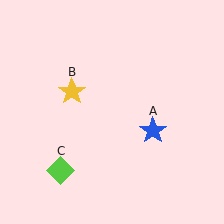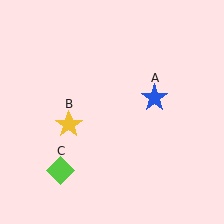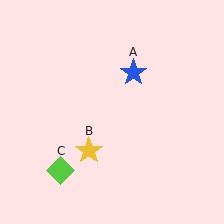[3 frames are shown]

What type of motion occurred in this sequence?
The blue star (object A), yellow star (object B) rotated counterclockwise around the center of the scene.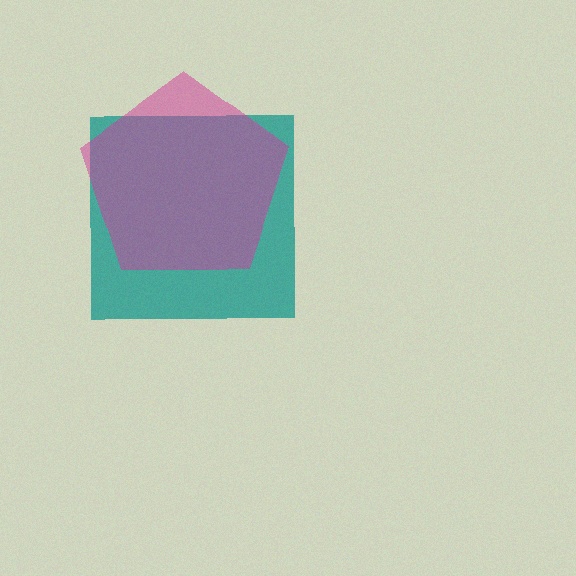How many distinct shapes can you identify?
There are 2 distinct shapes: a teal square, a magenta pentagon.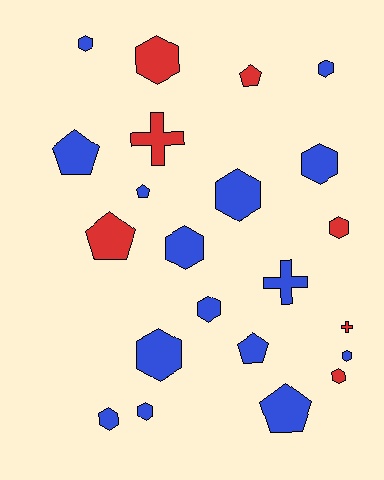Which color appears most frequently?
Blue, with 15 objects.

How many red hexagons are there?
There are 3 red hexagons.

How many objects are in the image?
There are 22 objects.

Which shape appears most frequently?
Hexagon, with 13 objects.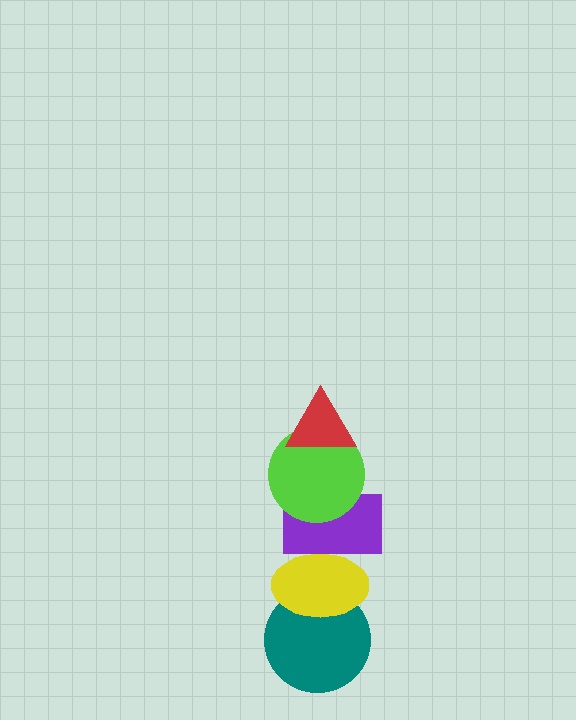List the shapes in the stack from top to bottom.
From top to bottom: the red triangle, the lime circle, the purple rectangle, the yellow ellipse, the teal circle.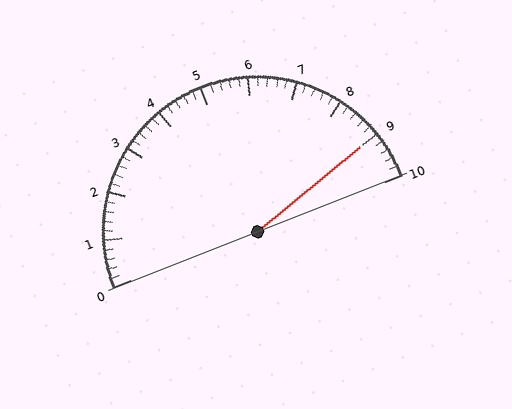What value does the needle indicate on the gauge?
The needle indicates approximately 9.0.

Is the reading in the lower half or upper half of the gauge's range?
The reading is in the upper half of the range (0 to 10).